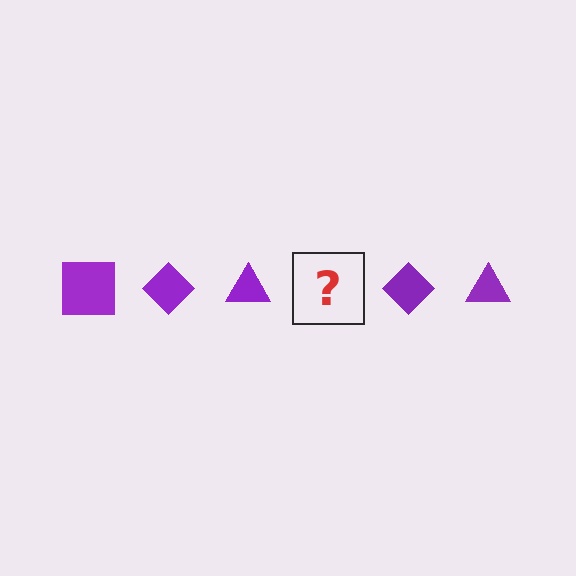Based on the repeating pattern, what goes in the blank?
The blank should be a purple square.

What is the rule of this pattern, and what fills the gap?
The rule is that the pattern cycles through square, diamond, triangle shapes in purple. The gap should be filled with a purple square.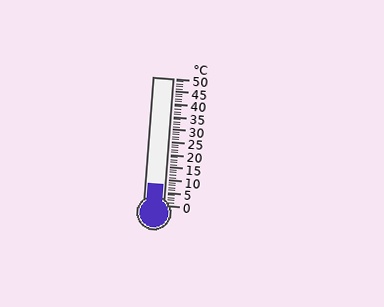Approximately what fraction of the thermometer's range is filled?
The thermometer is filled to approximately 15% of its range.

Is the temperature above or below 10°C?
The temperature is below 10°C.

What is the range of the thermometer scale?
The thermometer scale ranges from 0°C to 50°C.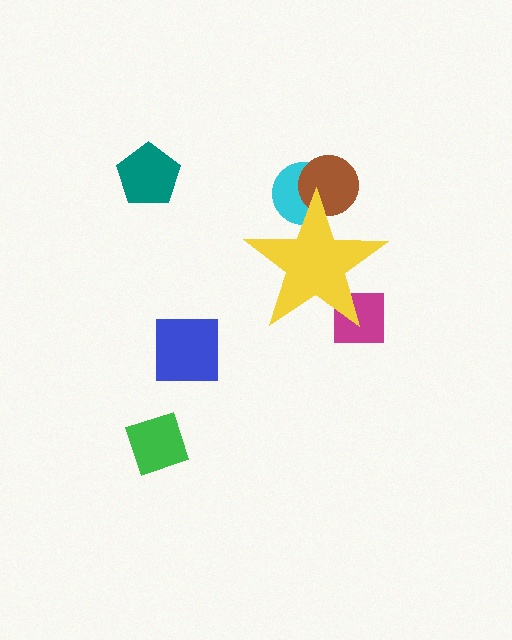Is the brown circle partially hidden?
Yes, the brown circle is partially hidden behind the yellow star.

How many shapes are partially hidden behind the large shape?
3 shapes are partially hidden.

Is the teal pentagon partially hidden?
No, the teal pentagon is fully visible.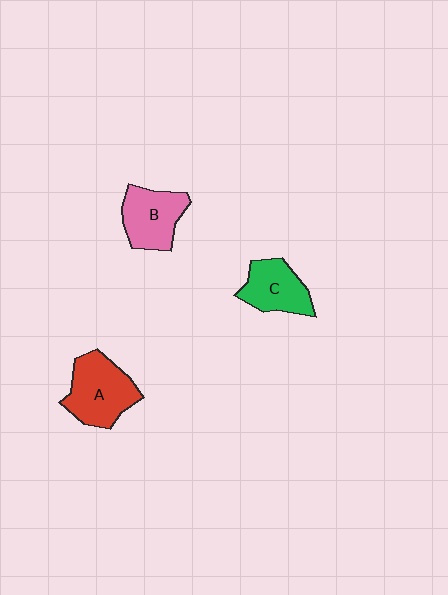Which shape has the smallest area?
Shape C (green).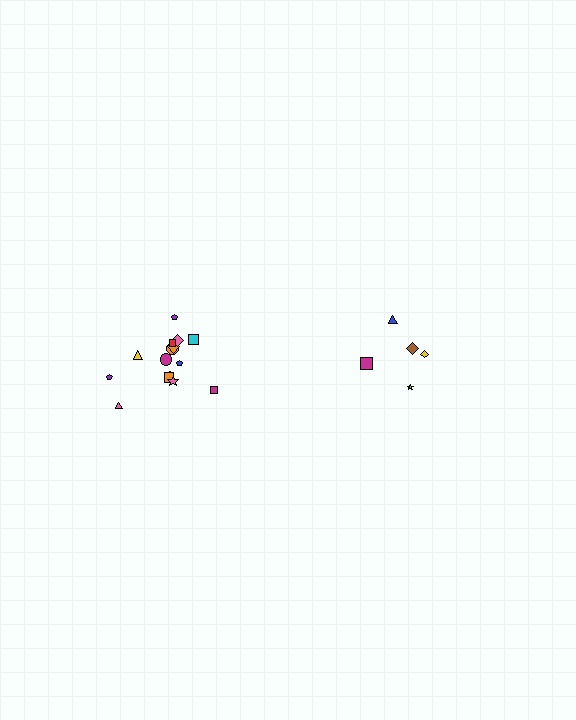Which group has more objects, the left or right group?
The left group.